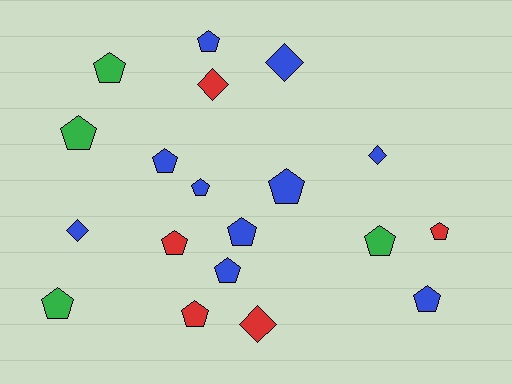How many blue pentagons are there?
There are 7 blue pentagons.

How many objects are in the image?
There are 19 objects.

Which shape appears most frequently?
Pentagon, with 14 objects.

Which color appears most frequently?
Blue, with 10 objects.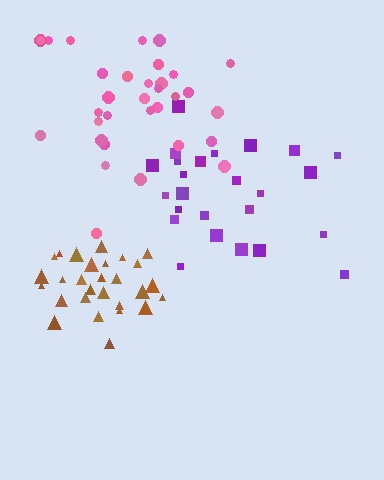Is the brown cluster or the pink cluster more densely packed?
Brown.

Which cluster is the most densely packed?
Brown.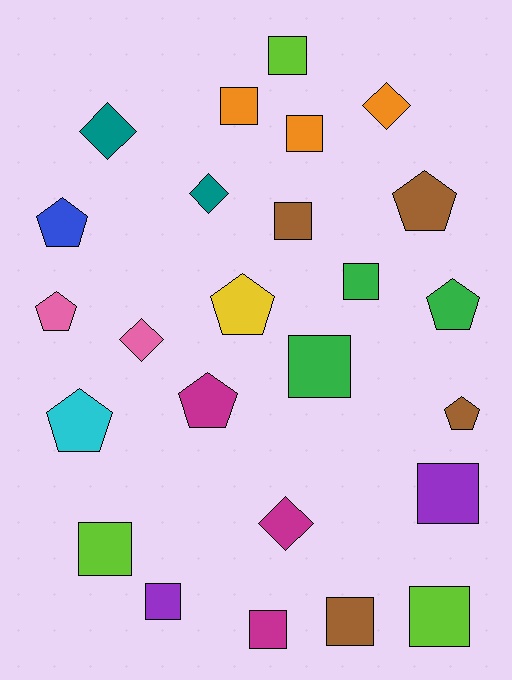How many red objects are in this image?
There are no red objects.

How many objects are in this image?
There are 25 objects.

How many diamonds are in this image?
There are 5 diamonds.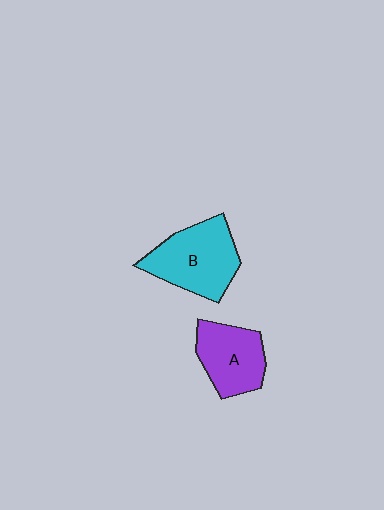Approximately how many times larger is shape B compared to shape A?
Approximately 1.3 times.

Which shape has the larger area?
Shape B (cyan).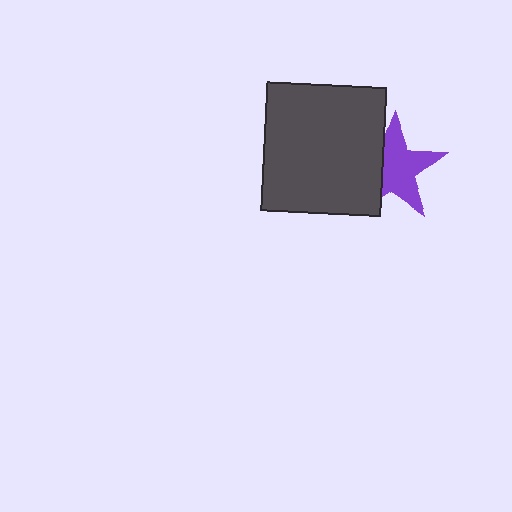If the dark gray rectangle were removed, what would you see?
You would see the complete purple star.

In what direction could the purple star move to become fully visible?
The purple star could move right. That would shift it out from behind the dark gray rectangle entirely.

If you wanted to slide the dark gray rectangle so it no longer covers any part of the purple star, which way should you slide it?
Slide it left — that is the most direct way to separate the two shapes.